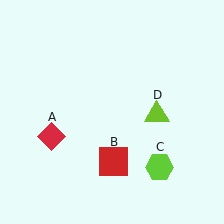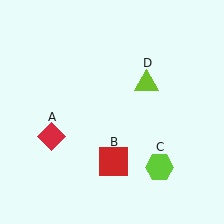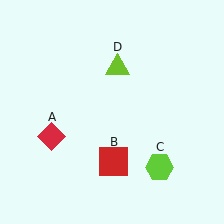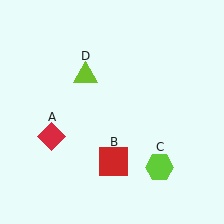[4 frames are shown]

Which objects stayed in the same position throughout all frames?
Red diamond (object A) and red square (object B) and lime hexagon (object C) remained stationary.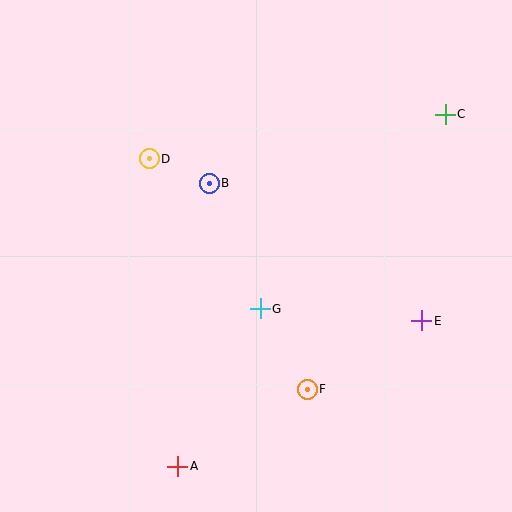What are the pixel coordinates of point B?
Point B is at (209, 183).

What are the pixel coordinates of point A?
Point A is at (178, 466).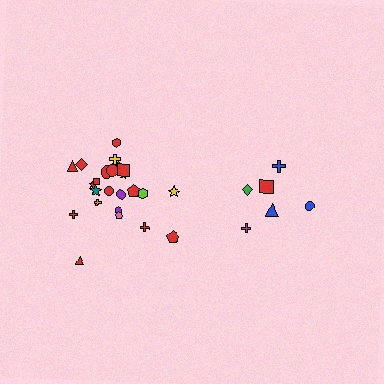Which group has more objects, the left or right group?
The left group.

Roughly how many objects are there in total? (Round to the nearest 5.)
Roughly 30 objects in total.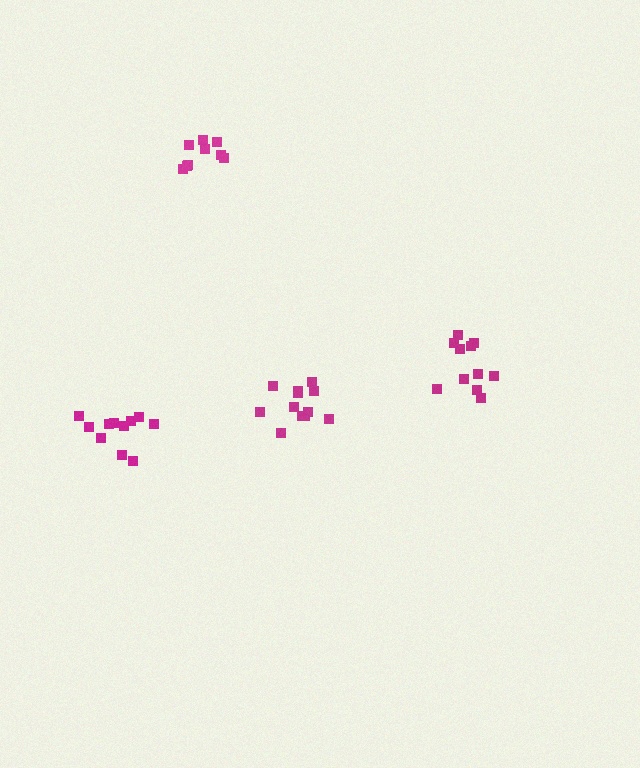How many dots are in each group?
Group 1: 12 dots, Group 2: 9 dots, Group 3: 11 dots, Group 4: 11 dots (43 total).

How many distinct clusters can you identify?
There are 4 distinct clusters.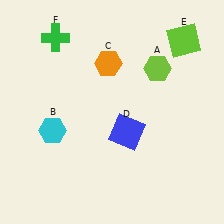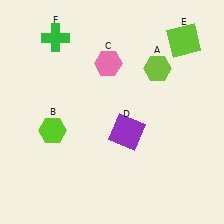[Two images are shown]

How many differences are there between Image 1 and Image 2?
There are 3 differences between the two images.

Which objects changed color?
B changed from cyan to lime. C changed from orange to pink. D changed from blue to purple.